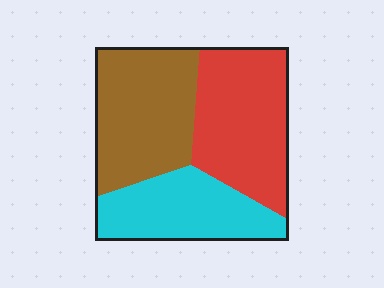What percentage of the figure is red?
Red takes up about three eighths (3/8) of the figure.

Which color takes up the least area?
Cyan, at roughly 30%.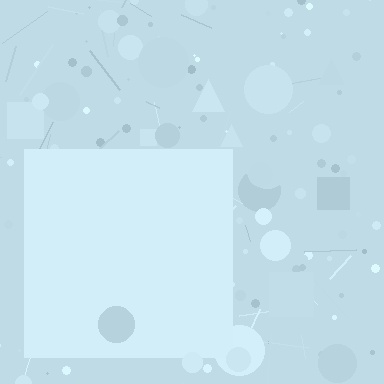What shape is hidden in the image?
A square is hidden in the image.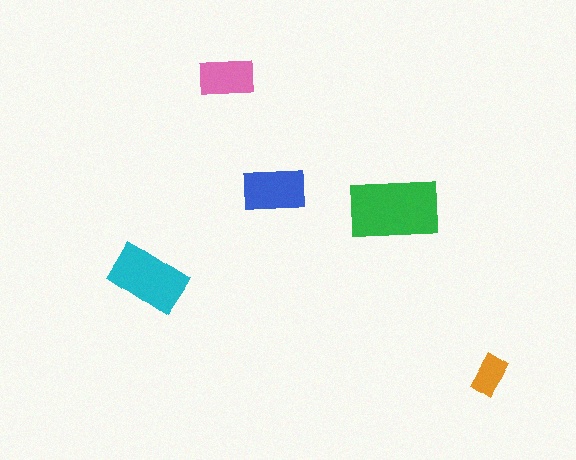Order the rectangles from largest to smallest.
the green one, the cyan one, the blue one, the pink one, the orange one.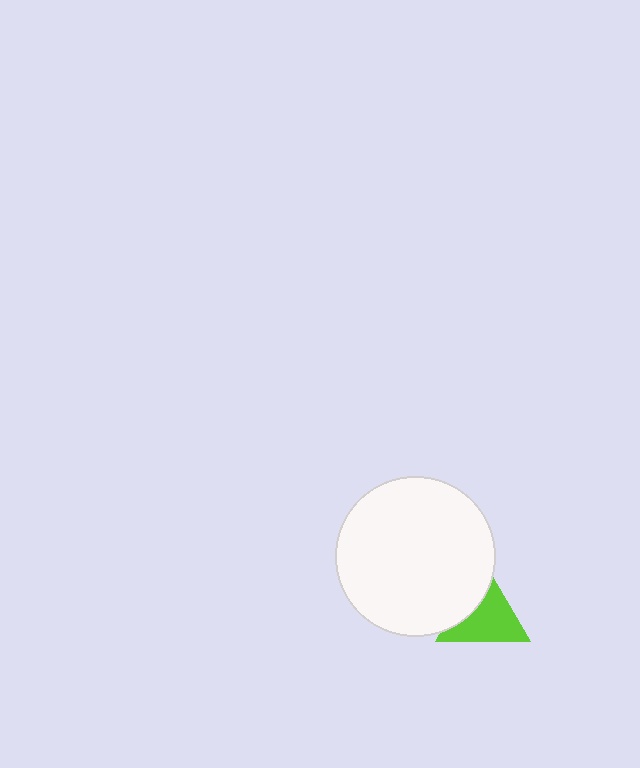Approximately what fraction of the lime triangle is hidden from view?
Roughly 33% of the lime triangle is hidden behind the white circle.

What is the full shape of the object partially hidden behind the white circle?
The partially hidden object is a lime triangle.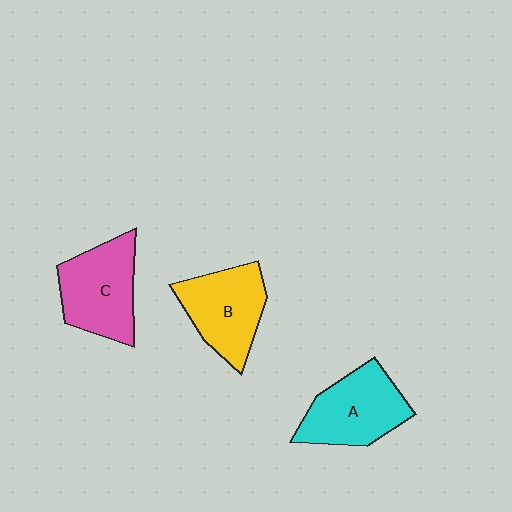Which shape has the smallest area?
Shape B (yellow).